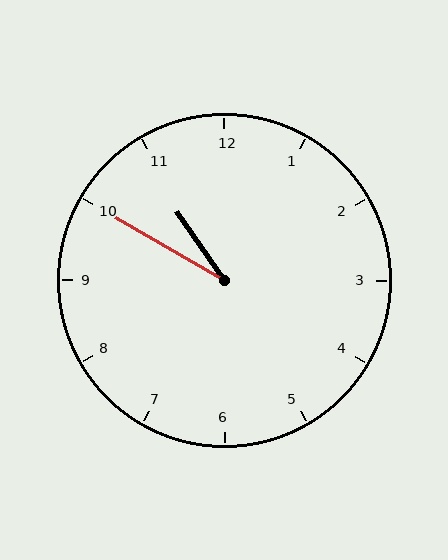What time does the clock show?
10:50.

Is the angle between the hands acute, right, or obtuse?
It is acute.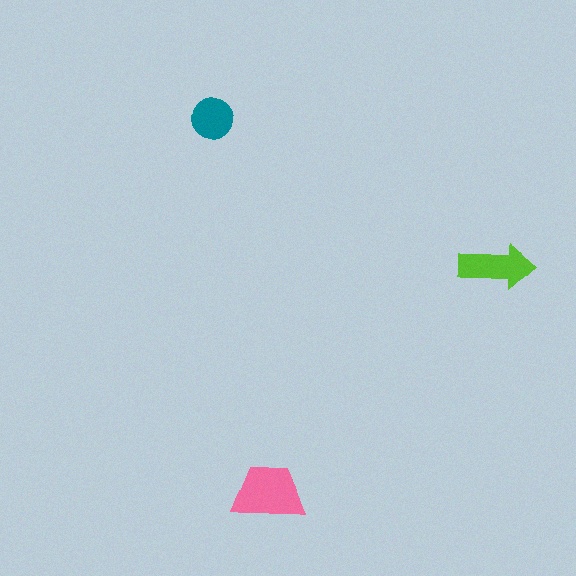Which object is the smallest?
The teal circle.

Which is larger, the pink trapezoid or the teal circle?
The pink trapezoid.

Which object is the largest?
The pink trapezoid.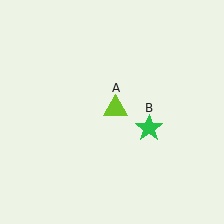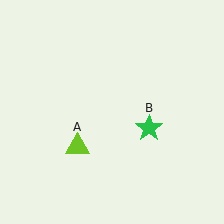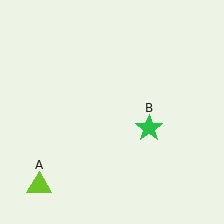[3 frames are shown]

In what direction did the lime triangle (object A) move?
The lime triangle (object A) moved down and to the left.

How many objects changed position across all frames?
1 object changed position: lime triangle (object A).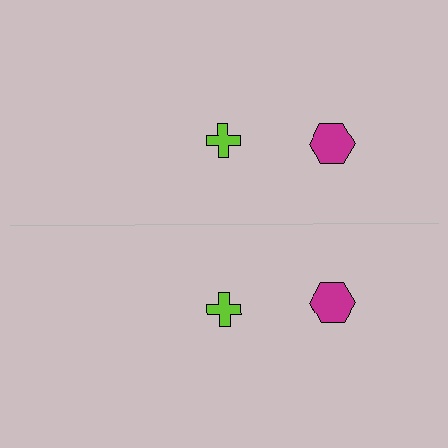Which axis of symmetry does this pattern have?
The pattern has a horizontal axis of symmetry running through the center of the image.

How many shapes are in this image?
There are 4 shapes in this image.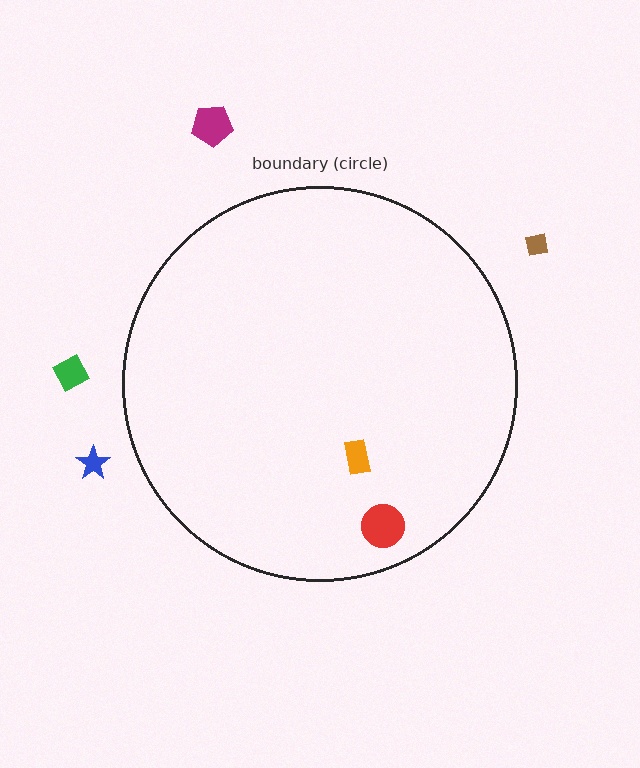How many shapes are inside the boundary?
2 inside, 4 outside.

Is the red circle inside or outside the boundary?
Inside.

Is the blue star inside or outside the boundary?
Outside.